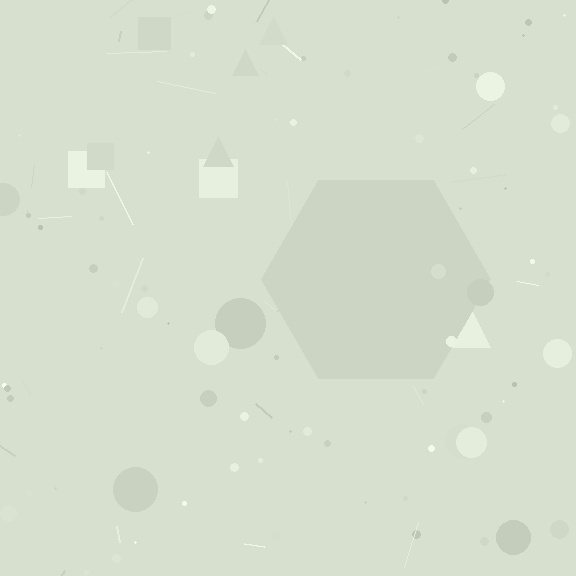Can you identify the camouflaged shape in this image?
The camouflaged shape is a hexagon.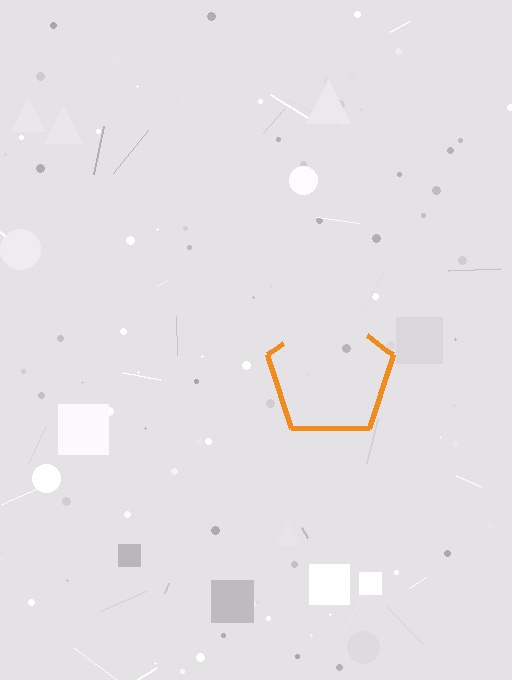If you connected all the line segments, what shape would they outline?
They would outline a pentagon.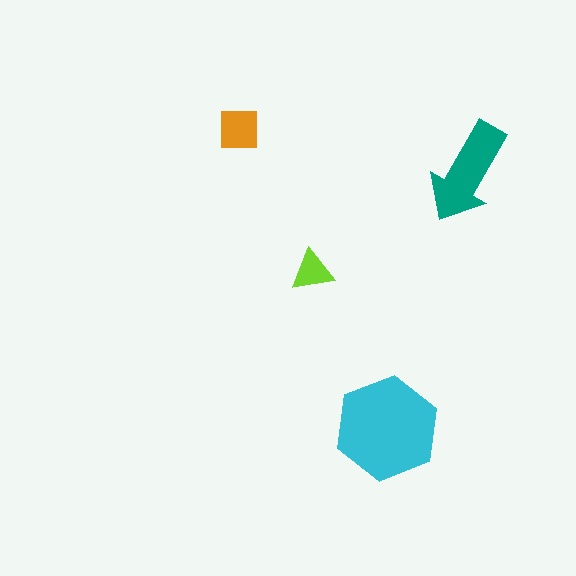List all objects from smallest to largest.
The lime triangle, the orange square, the teal arrow, the cyan hexagon.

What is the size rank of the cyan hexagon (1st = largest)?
1st.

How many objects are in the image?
There are 4 objects in the image.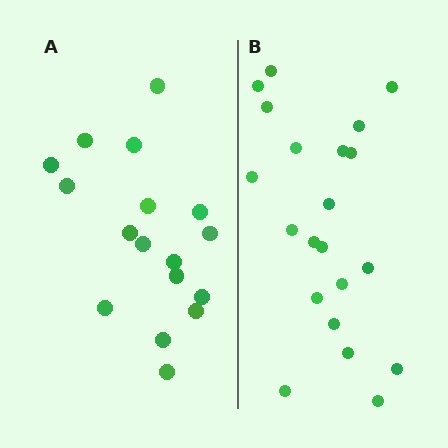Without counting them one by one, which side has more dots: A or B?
Region B (the right region) has more dots.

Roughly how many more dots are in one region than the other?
Region B has about 4 more dots than region A.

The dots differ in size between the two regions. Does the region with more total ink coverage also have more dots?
No. Region A has more total ink coverage because its dots are larger, but region B actually contains more individual dots. Total area can be misleading — the number of items is what matters here.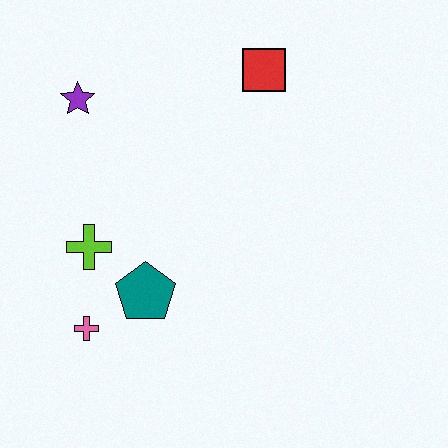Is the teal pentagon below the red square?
Yes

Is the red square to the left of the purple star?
No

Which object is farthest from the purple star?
The pink cross is farthest from the purple star.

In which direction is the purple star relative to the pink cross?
The purple star is above the pink cross.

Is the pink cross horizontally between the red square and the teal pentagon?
No